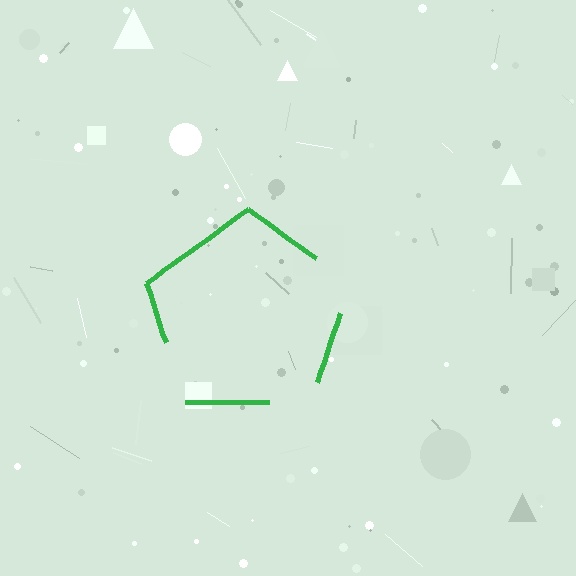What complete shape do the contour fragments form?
The contour fragments form a pentagon.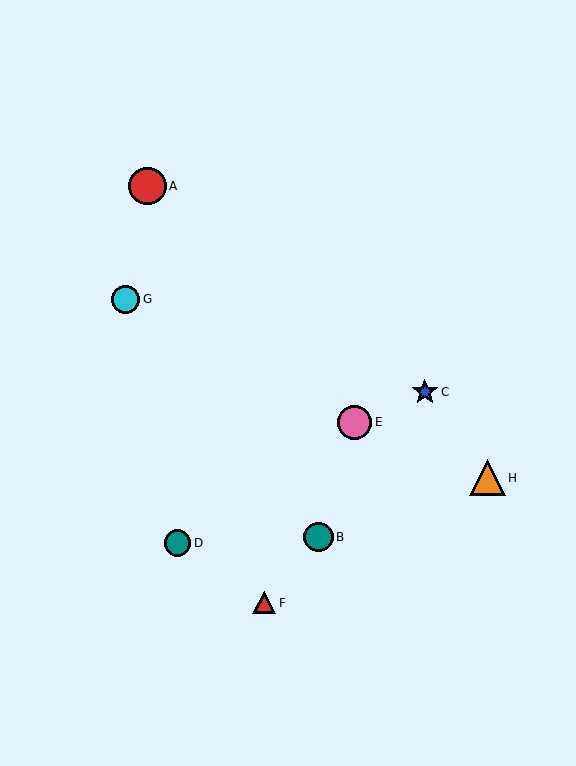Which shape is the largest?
The red circle (labeled A) is the largest.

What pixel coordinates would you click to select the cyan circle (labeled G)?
Click at (125, 299) to select the cyan circle G.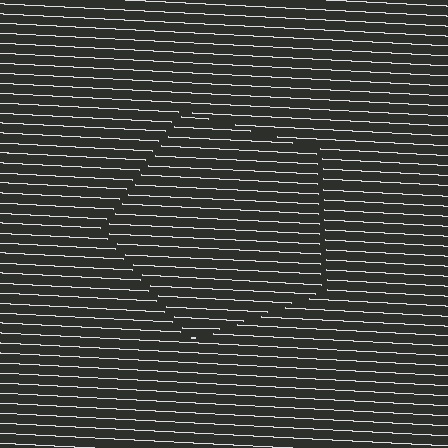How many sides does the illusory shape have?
5 sides — the line-ends trace a pentagon.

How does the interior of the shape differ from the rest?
The interior of the shape contains the same grating, shifted by half a period — the contour is defined by the phase discontinuity where line-ends from the inner and outer gratings abut.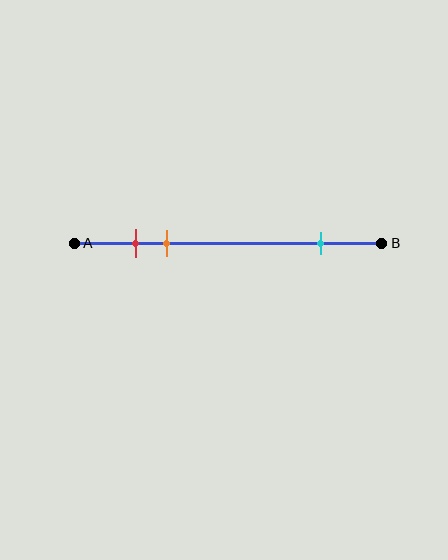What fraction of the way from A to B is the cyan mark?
The cyan mark is approximately 80% (0.8) of the way from A to B.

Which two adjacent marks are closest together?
The red and orange marks are the closest adjacent pair.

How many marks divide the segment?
There are 3 marks dividing the segment.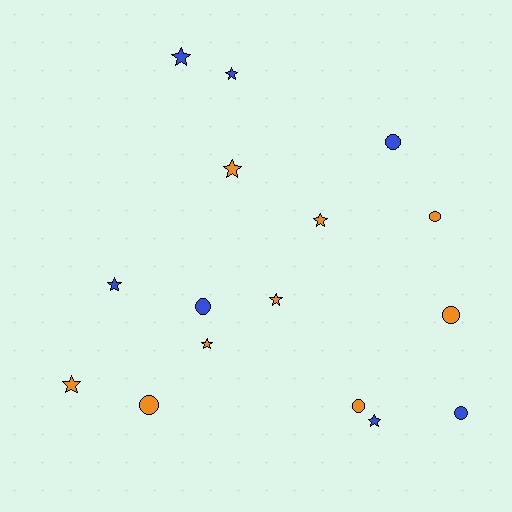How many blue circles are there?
There are 3 blue circles.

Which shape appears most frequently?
Star, with 9 objects.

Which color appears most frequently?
Orange, with 9 objects.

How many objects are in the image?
There are 16 objects.